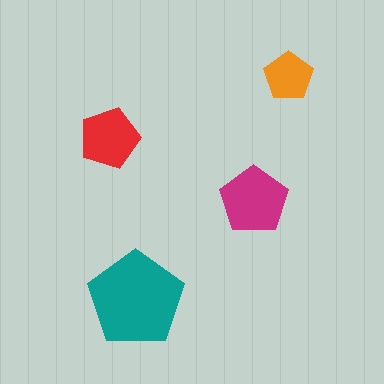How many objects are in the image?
There are 4 objects in the image.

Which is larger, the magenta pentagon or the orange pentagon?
The magenta one.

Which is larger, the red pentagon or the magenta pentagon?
The magenta one.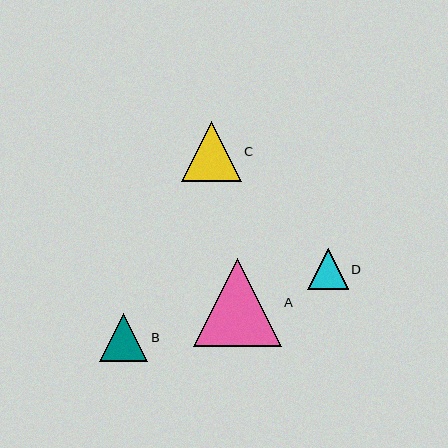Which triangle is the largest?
Triangle A is the largest with a size of approximately 88 pixels.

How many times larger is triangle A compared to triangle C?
Triangle A is approximately 1.5 times the size of triangle C.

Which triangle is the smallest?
Triangle D is the smallest with a size of approximately 40 pixels.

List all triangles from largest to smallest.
From largest to smallest: A, C, B, D.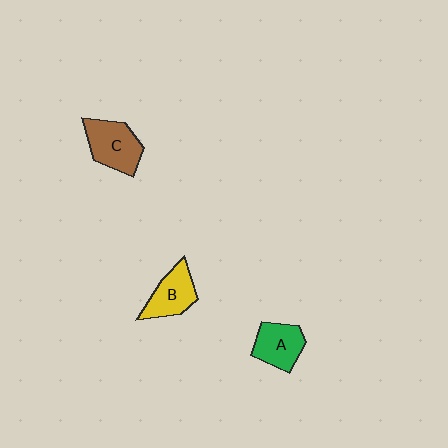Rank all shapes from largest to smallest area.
From largest to smallest: C (brown), B (yellow), A (green).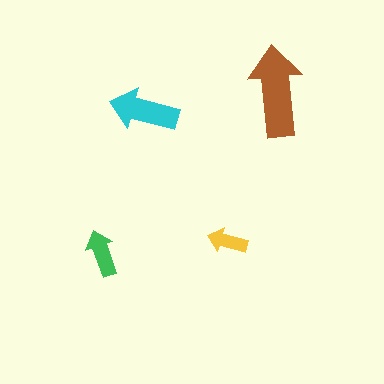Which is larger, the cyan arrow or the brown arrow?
The brown one.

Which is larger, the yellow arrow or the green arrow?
The green one.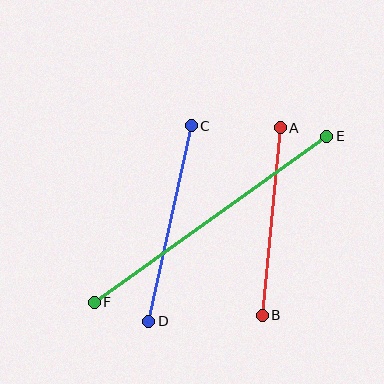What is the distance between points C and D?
The distance is approximately 200 pixels.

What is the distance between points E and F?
The distance is approximately 286 pixels.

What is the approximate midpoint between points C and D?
The midpoint is at approximately (170, 223) pixels.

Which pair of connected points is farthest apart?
Points E and F are farthest apart.